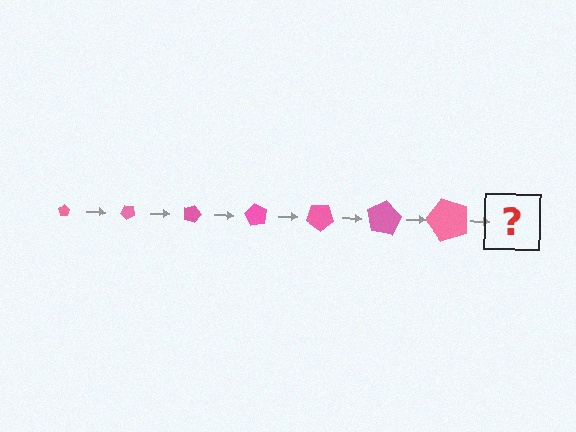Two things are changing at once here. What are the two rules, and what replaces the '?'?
The two rules are that the pentagon grows larger each step and it rotates 45 degrees each step. The '?' should be a pentagon, larger than the previous one and rotated 315 degrees from the start.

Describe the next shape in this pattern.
It should be a pentagon, larger than the previous one and rotated 315 degrees from the start.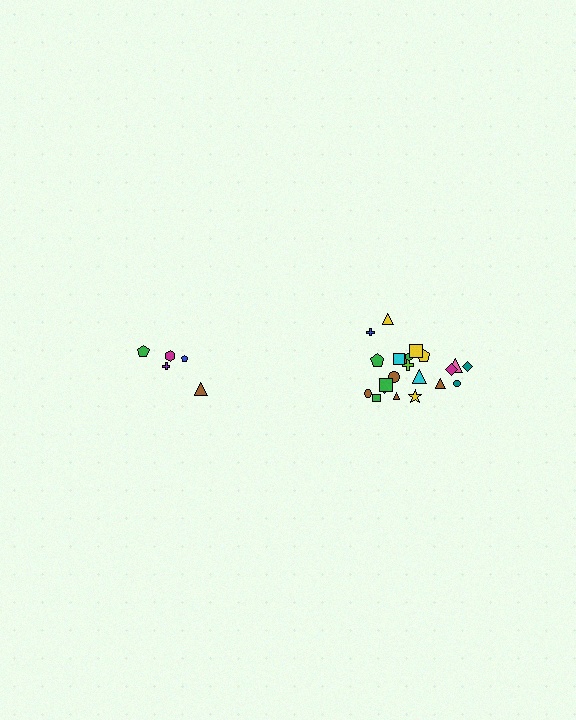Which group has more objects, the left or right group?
The right group.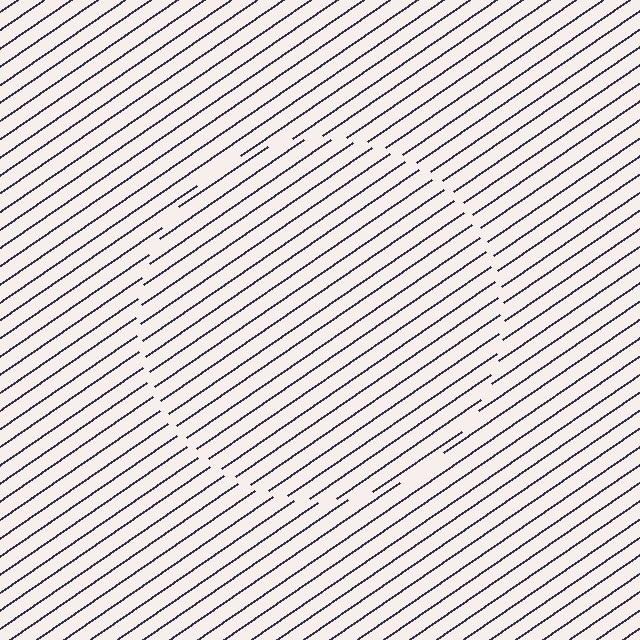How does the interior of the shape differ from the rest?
The interior of the shape contains the same grating, shifted by half a period — the contour is defined by the phase discontinuity where line-ends from the inner and outer gratings abut.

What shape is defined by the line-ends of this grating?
An illusory circle. The interior of the shape contains the same grating, shifted by half a period — the contour is defined by the phase discontinuity where line-ends from the inner and outer gratings abut.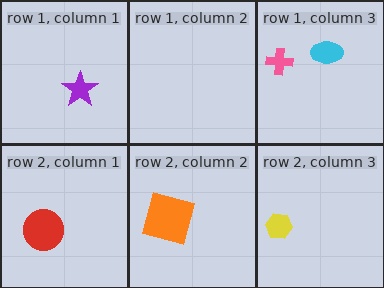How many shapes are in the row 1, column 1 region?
1.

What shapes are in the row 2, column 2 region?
The orange square.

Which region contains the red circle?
The row 2, column 1 region.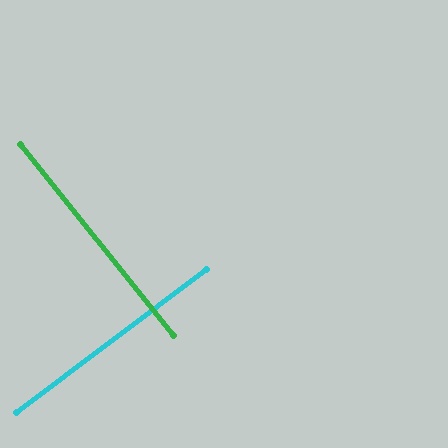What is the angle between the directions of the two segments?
Approximately 88 degrees.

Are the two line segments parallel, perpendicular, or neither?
Perpendicular — they meet at approximately 88°.